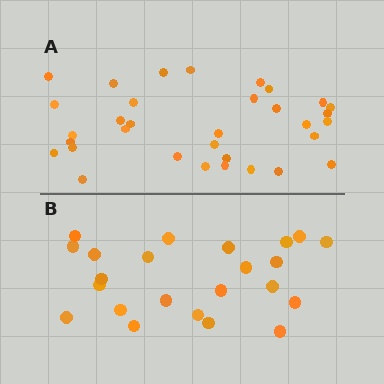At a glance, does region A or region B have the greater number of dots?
Region A (the top region) has more dots.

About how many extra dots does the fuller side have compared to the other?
Region A has roughly 10 or so more dots than region B.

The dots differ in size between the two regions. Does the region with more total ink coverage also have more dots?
No. Region B has more total ink coverage because its dots are larger, but region A actually contains more individual dots. Total area can be misleading — the number of items is what matters here.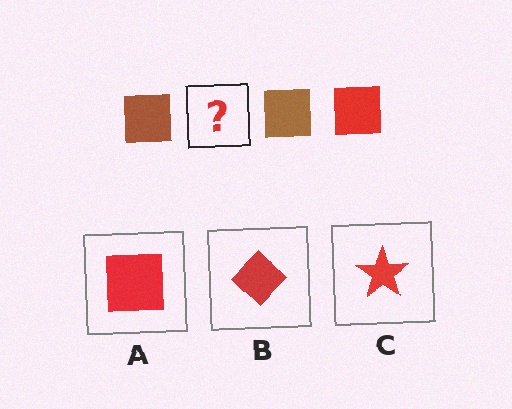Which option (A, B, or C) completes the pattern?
A.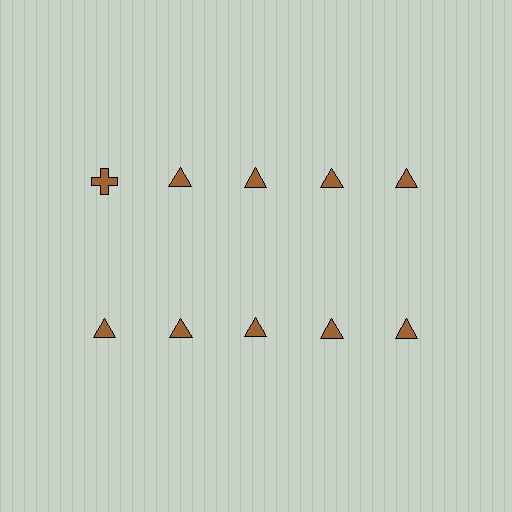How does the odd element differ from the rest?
It has a different shape: cross instead of triangle.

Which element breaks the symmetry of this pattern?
The brown cross in the top row, leftmost column breaks the symmetry. All other shapes are brown triangles.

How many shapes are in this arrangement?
There are 10 shapes arranged in a grid pattern.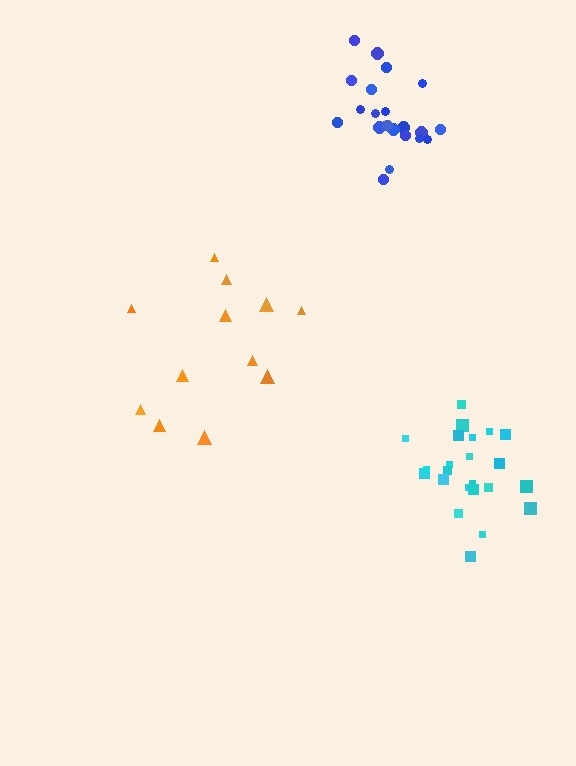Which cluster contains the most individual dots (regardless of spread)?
Blue (23).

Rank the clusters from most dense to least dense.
cyan, blue, orange.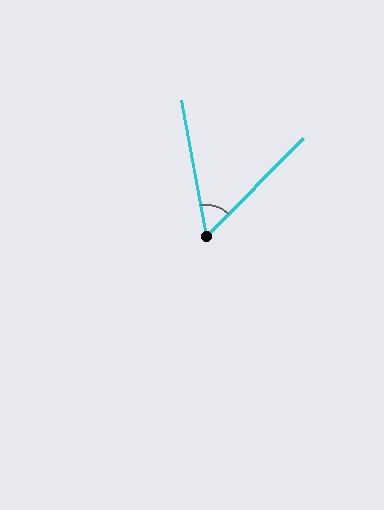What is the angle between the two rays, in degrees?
Approximately 55 degrees.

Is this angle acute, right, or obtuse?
It is acute.